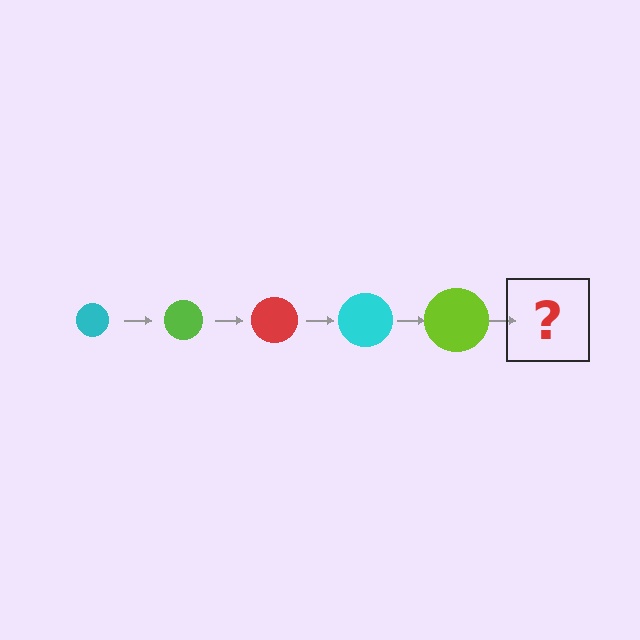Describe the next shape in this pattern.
It should be a red circle, larger than the previous one.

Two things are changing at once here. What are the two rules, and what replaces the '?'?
The two rules are that the circle grows larger each step and the color cycles through cyan, lime, and red. The '?' should be a red circle, larger than the previous one.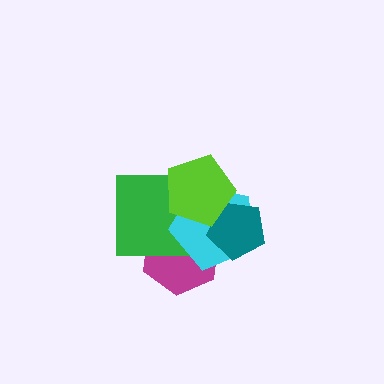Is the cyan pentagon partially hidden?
Yes, it is partially covered by another shape.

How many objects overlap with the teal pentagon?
3 objects overlap with the teal pentagon.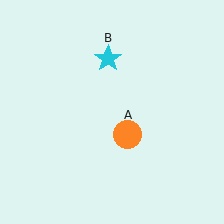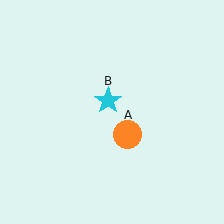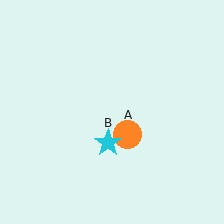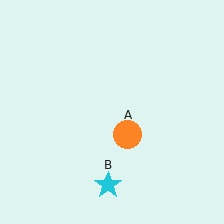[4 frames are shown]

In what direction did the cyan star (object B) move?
The cyan star (object B) moved down.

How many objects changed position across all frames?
1 object changed position: cyan star (object B).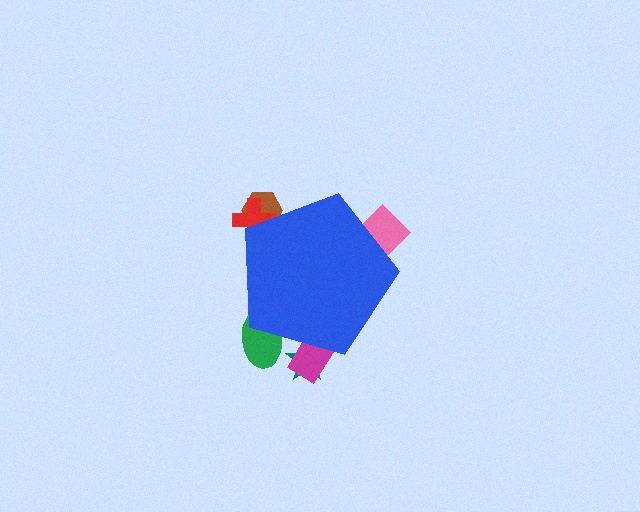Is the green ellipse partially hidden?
Yes, the green ellipse is partially hidden behind the blue pentagon.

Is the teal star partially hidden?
Yes, the teal star is partially hidden behind the blue pentagon.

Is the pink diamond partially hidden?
Yes, the pink diamond is partially hidden behind the blue pentagon.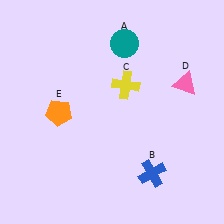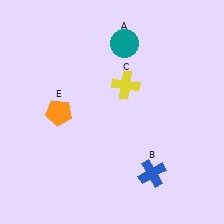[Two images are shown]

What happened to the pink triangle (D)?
The pink triangle (D) was removed in Image 2. It was in the top-right area of Image 1.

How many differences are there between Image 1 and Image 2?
There is 1 difference between the two images.